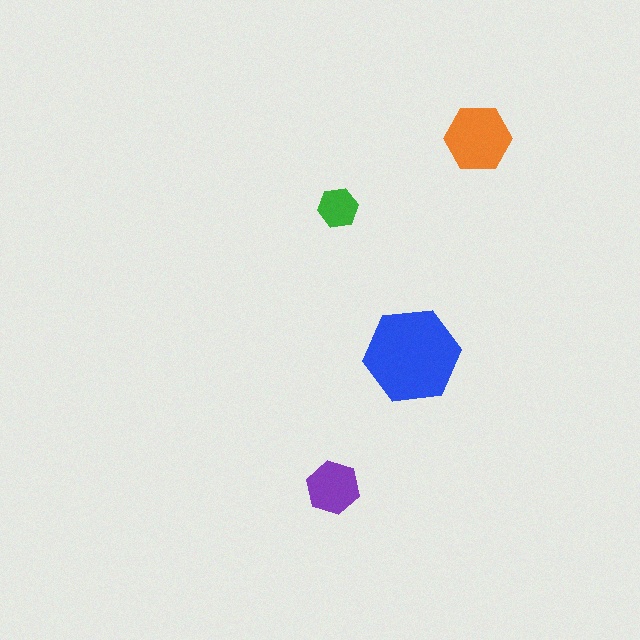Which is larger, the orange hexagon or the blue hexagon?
The blue one.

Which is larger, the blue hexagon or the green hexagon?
The blue one.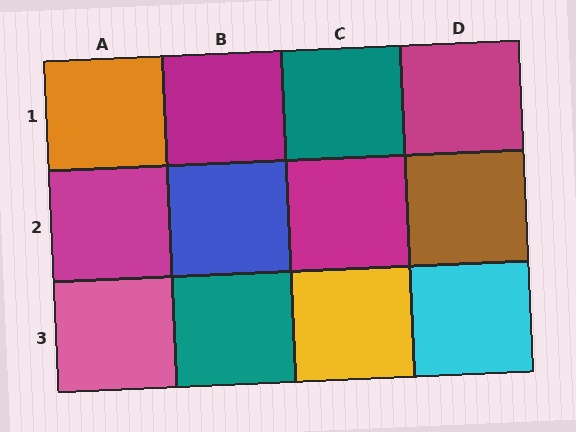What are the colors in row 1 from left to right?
Orange, magenta, teal, magenta.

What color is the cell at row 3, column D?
Cyan.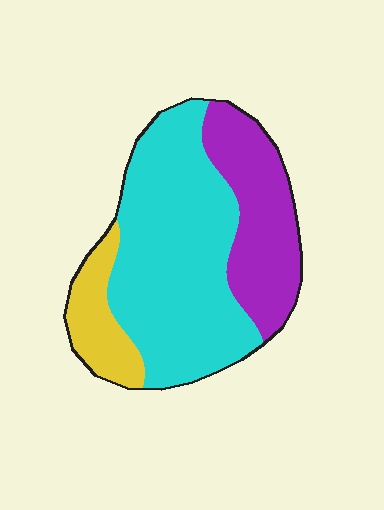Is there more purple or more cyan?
Cyan.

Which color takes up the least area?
Yellow, at roughly 15%.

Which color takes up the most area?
Cyan, at roughly 60%.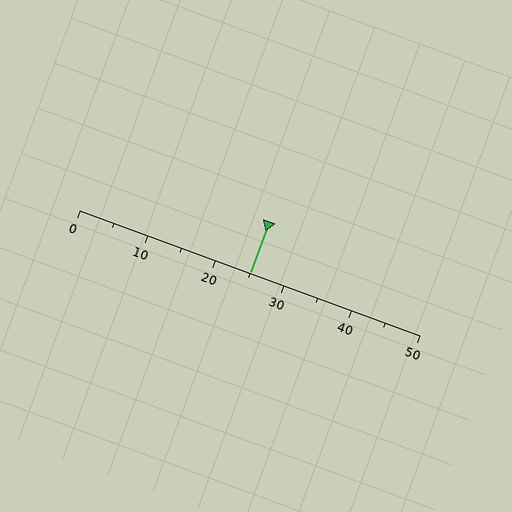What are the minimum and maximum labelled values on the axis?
The axis runs from 0 to 50.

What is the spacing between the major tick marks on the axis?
The major ticks are spaced 10 apart.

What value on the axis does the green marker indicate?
The marker indicates approximately 25.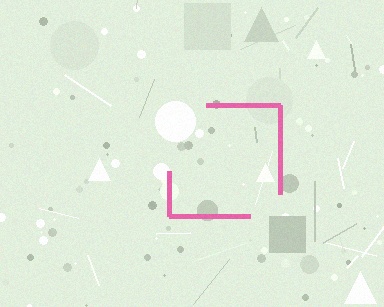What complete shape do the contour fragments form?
The contour fragments form a square.